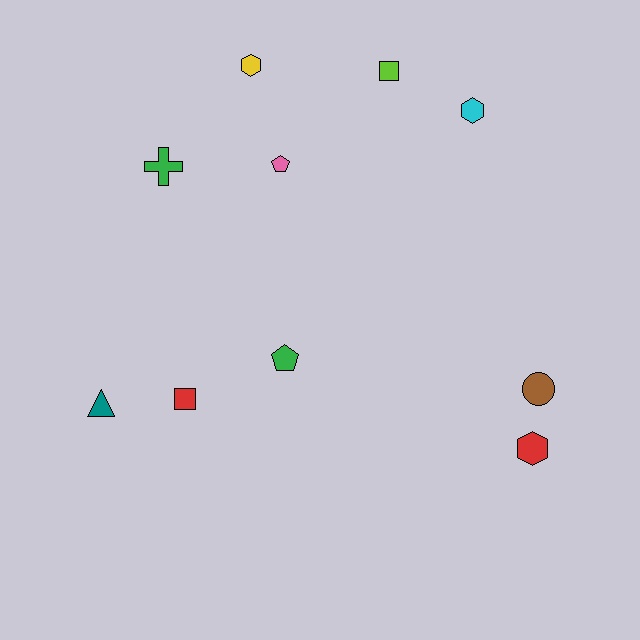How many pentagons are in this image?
There are 2 pentagons.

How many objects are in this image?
There are 10 objects.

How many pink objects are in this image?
There is 1 pink object.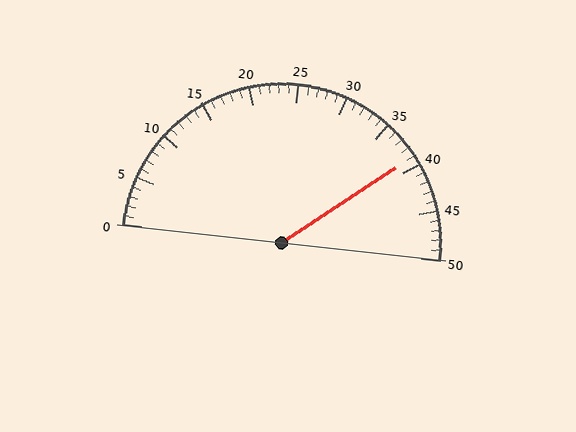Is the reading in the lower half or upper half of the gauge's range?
The reading is in the upper half of the range (0 to 50).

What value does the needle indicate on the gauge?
The needle indicates approximately 39.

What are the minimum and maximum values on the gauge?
The gauge ranges from 0 to 50.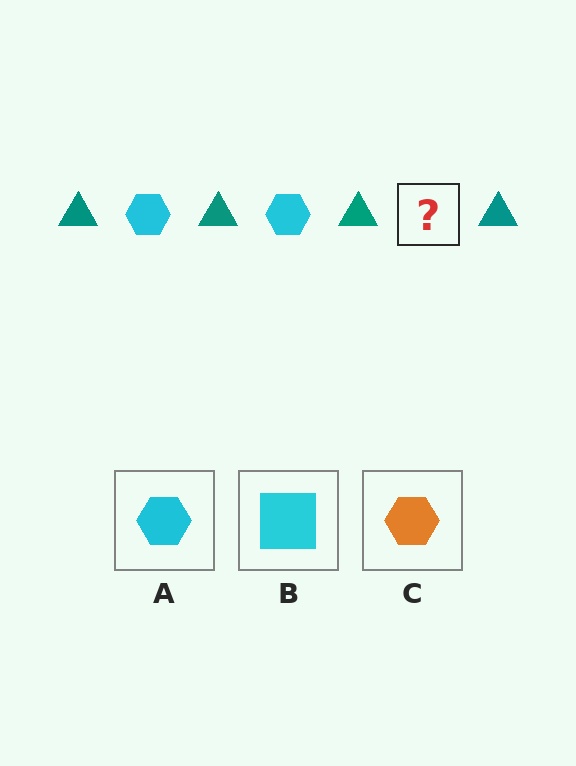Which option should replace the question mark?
Option A.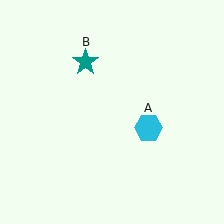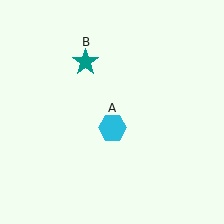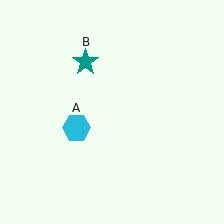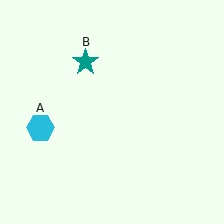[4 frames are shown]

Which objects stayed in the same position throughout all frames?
Teal star (object B) remained stationary.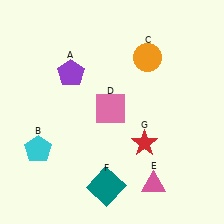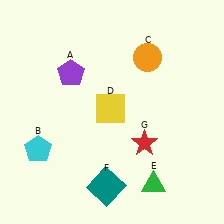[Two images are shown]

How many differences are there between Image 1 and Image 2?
There are 2 differences between the two images.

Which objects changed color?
D changed from pink to yellow. E changed from pink to green.